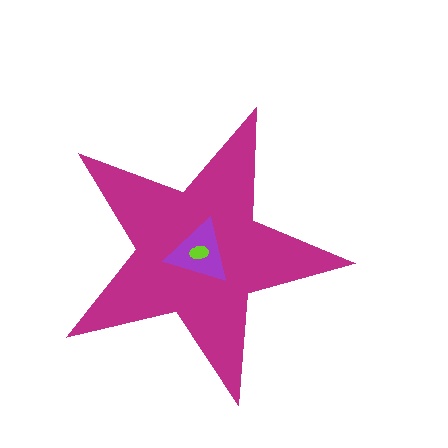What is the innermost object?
The lime ellipse.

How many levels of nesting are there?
3.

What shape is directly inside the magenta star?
The purple triangle.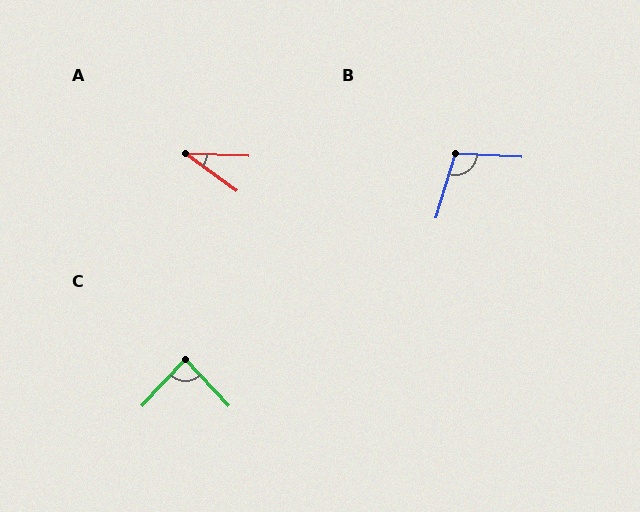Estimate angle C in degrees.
Approximately 86 degrees.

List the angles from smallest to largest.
A (33°), C (86°), B (104°).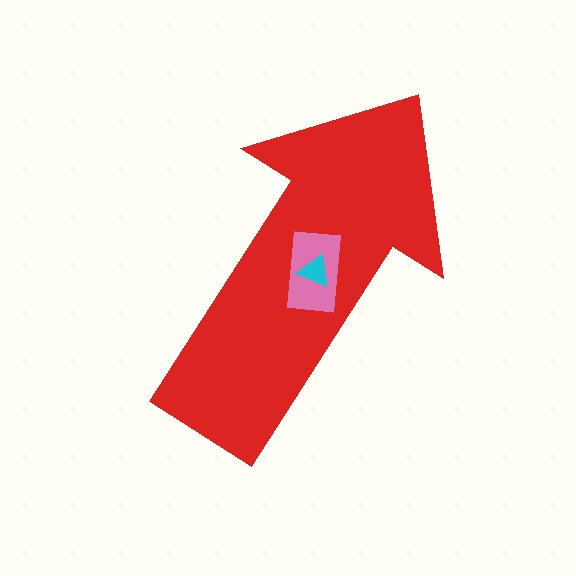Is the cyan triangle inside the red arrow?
Yes.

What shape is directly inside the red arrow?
The pink rectangle.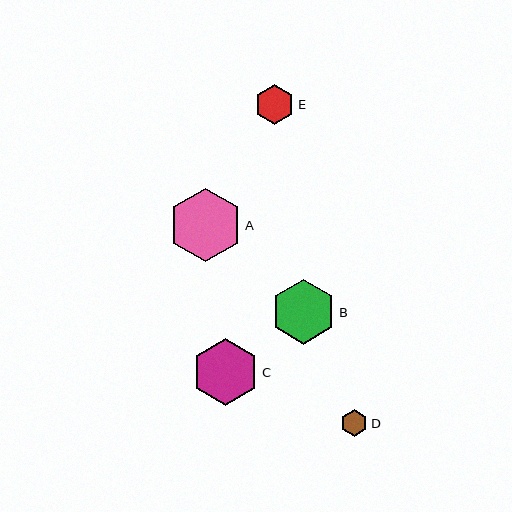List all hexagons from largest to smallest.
From largest to smallest: A, C, B, E, D.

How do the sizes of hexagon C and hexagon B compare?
Hexagon C and hexagon B are approximately the same size.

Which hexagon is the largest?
Hexagon A is the largest with a size of approximately 74 pixels.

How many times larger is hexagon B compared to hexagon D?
Hexagon B is approximately 2.4 times the size of hexagon D.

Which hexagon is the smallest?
Hexagon D is the smallest with a size of approximately 27 pixels.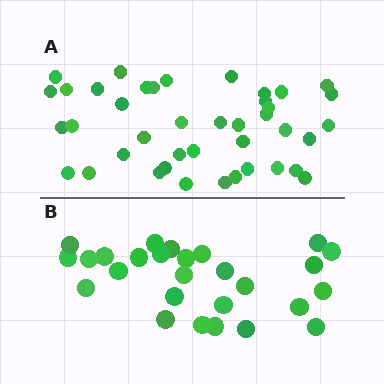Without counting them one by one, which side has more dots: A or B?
Region A (the top region) has more dots.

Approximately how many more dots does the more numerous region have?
Region A has approximately 15 more dots than region B.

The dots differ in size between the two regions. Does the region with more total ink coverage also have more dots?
No. Region B has more total ink coverage because its dots are larger, but region A actually contains more individual dots. Total area can be misleading — the number of items is what matters here.